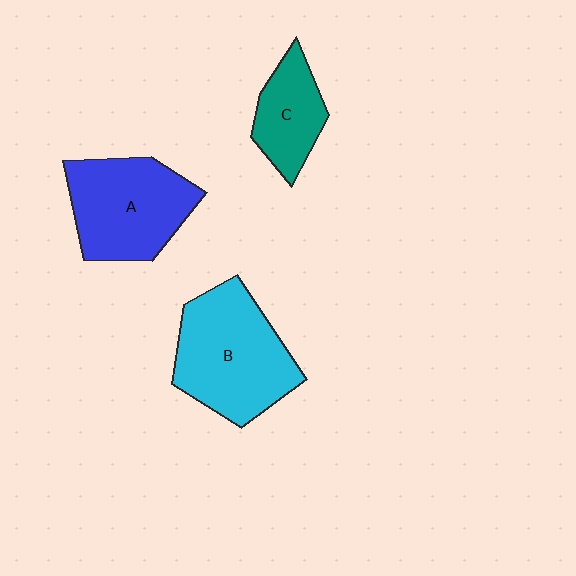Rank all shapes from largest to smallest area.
From largest to smallest: B (cyan), A (blue), C (teal).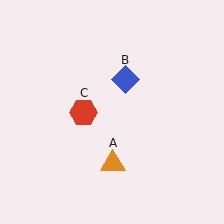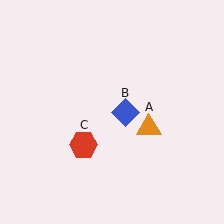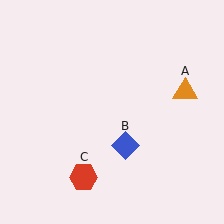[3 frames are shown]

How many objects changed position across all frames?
3 objects changed position: orange triangle (object A), blue diamond (object B), red hexagon (object C).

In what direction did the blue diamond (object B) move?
The blue diamond (object B) moved down.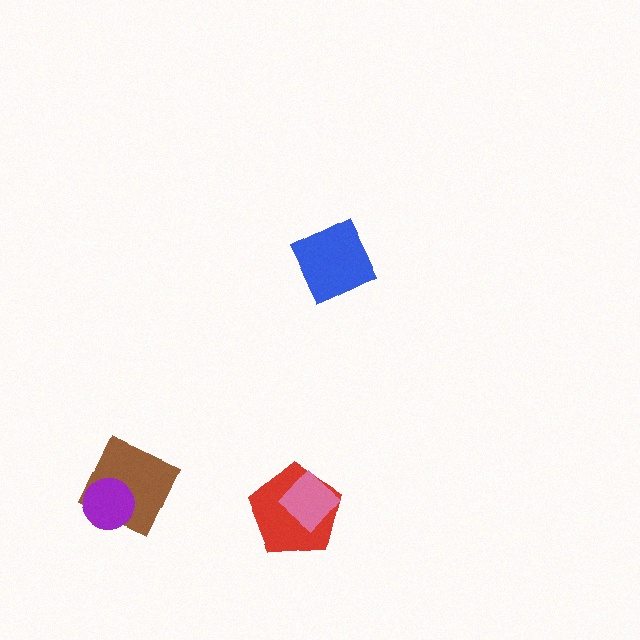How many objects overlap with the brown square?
1 object overlaps with the brown square.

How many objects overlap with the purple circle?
1 object overlaps with the purple circle.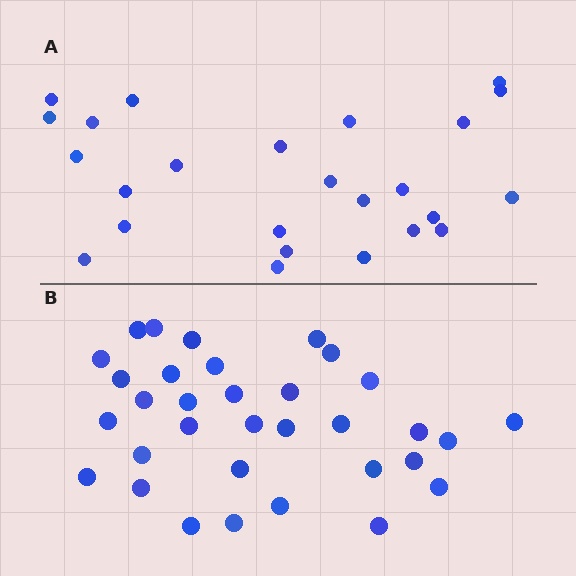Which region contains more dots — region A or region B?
Region B (the bottom region) has more dots.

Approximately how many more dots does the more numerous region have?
Region B has roughly 8 or so more dots than region A.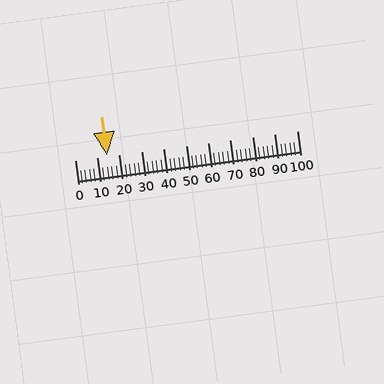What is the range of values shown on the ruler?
The ruler shows values from 0 to 100.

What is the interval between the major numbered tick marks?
The major tick marks are spaced 10 units apart.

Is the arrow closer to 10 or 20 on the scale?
The arrow is closer to 10.